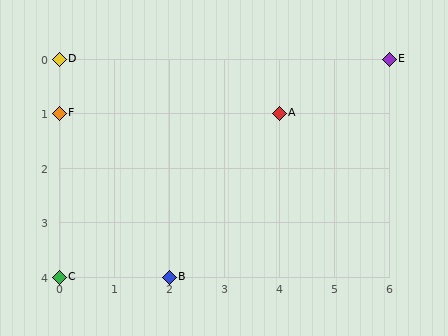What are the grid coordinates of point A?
Point A is at grid coordinates (4, 1).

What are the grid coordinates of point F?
Point F is at grid coordinates (0, 1).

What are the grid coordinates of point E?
Point E is at grid coordinates (6, 0).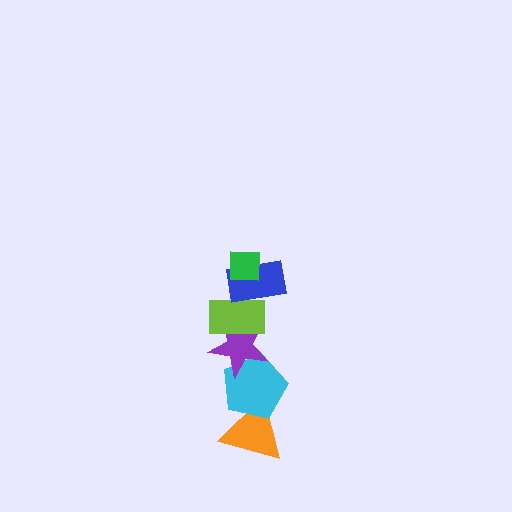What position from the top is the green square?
The green square is 1st from the top.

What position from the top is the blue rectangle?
The blue rectangle is 2nd from the top.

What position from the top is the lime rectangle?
The lime rectangle is 3rd from the top.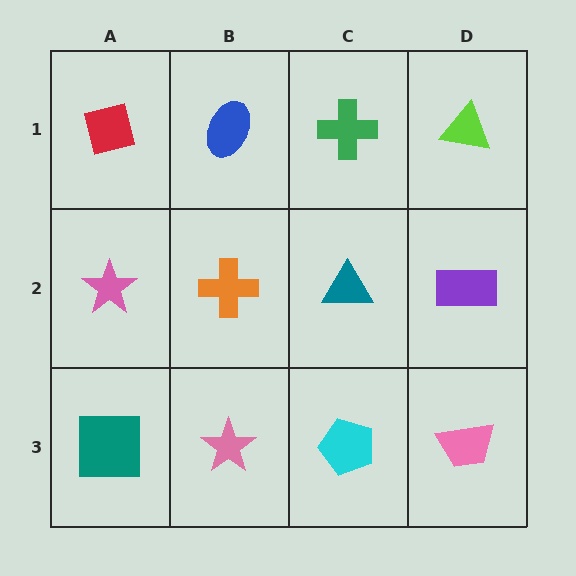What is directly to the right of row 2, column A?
An orange cross.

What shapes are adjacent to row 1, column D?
A purple rectangle (row 2, column D), a green cross (row 1, column C).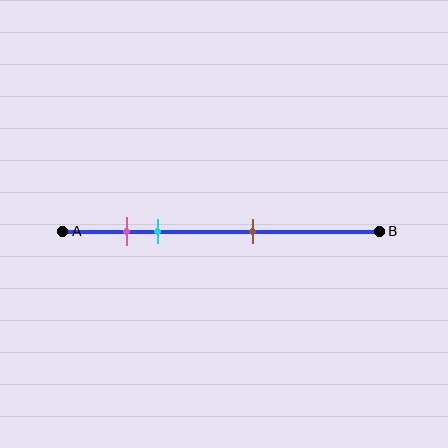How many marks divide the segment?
There are 3 marks dividing the segment.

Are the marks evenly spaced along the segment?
No, the marks are not evenly spaced.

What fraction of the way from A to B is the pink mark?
The pink mark is approximately 20% (0.2) of the way from A to B.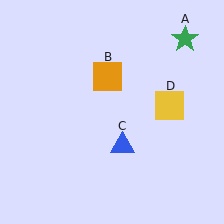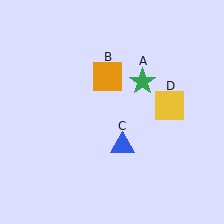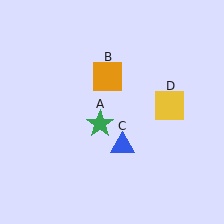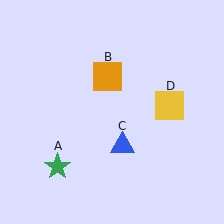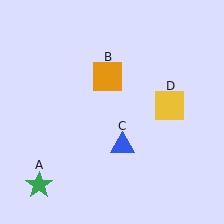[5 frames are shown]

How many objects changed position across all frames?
1 object changed position: green star (object A).